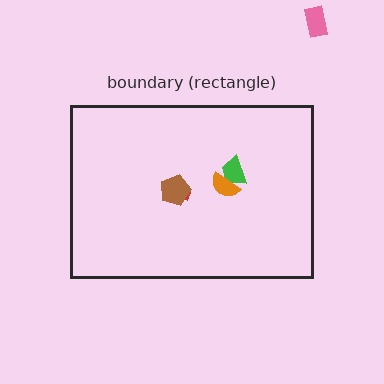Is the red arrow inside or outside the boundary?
Inside.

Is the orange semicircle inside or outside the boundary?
Inside.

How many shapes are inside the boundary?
4 inside, 1 outside.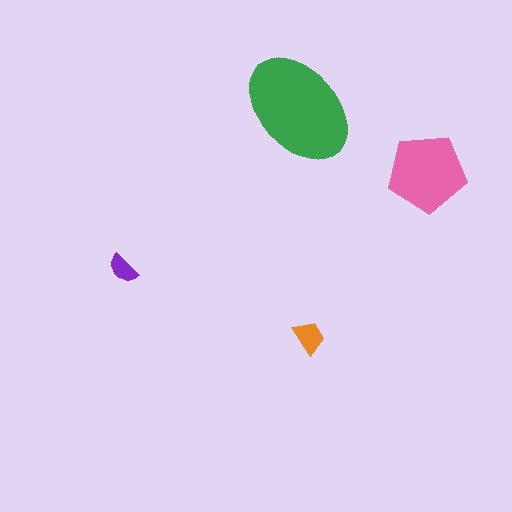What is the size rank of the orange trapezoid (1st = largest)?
3rd.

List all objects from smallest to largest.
The purple semicircle, the orange trapezoid, the pink pentagon, the green ellipse.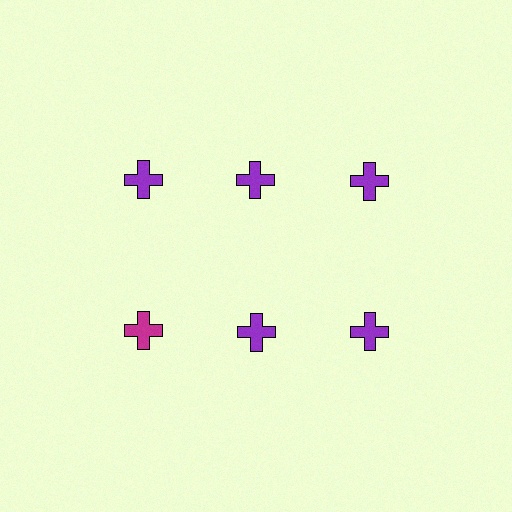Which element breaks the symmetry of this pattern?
The magenta cross in the second row, leftmost column breaks the symmetry. All other shapes are purple crosses.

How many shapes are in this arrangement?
There are 6 shapes arranged in a grid pattern.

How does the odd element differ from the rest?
It has a different color: magenta instead of purple.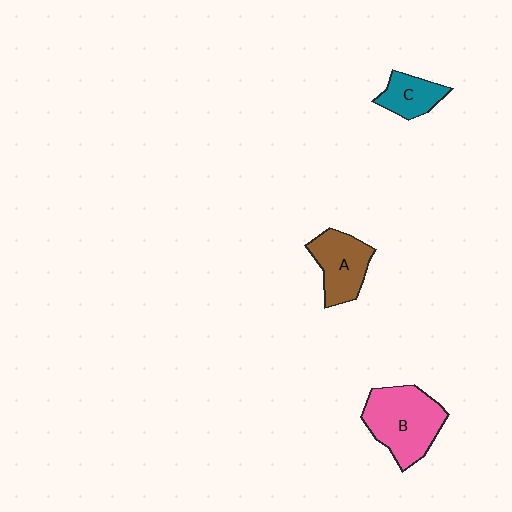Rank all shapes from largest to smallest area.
From largest to smallest: B (pink), A (brown), C (teal).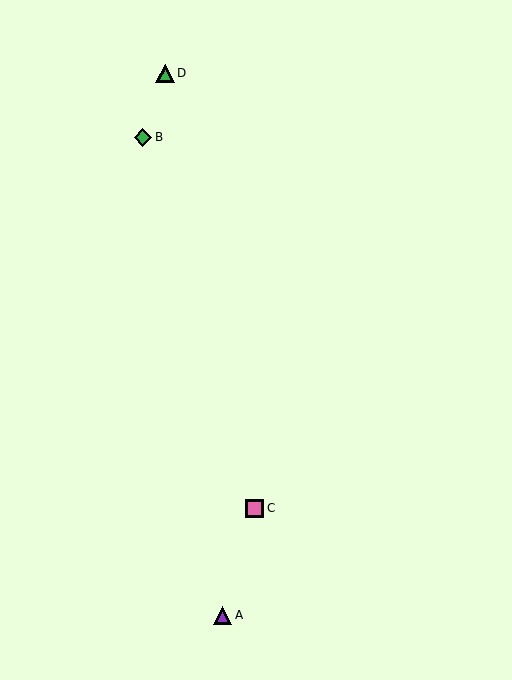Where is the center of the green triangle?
The center of the green triangle is at (165, 73).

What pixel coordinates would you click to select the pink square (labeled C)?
Click at (255, 508) to select the pink square C.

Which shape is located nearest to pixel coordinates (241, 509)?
The pink square (labeled C) at (255, 508) is nearest to that location.